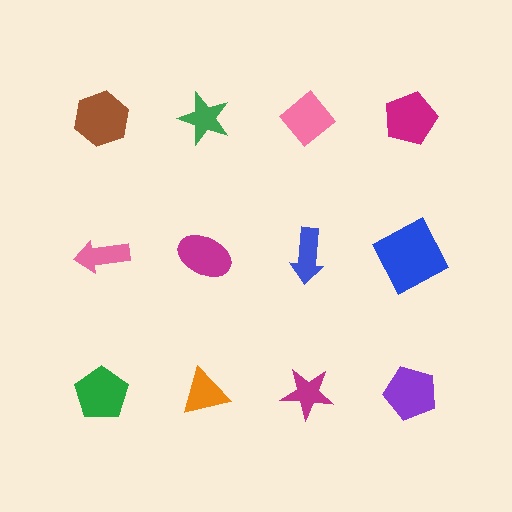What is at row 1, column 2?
A green star.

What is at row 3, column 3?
A magenta star.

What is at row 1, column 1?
A brown hexagon.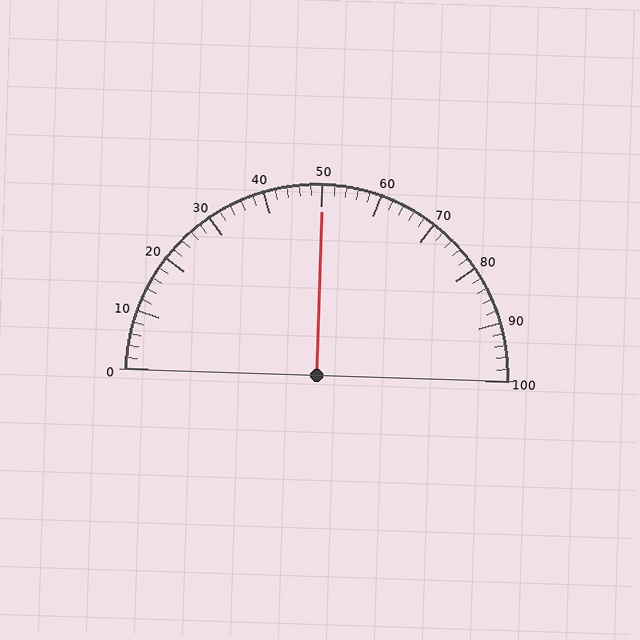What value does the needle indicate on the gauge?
The needle indicates approximately 50.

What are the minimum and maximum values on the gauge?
The gauge ranges from 0 to 100.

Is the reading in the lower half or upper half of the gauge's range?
The reading is in the upper half of the range (0 to 100).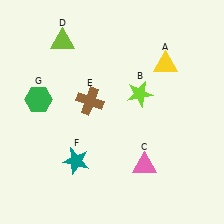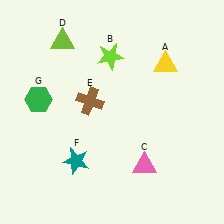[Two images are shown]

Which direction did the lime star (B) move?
The lime star (B) moved up.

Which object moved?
The lime star (B) moved up.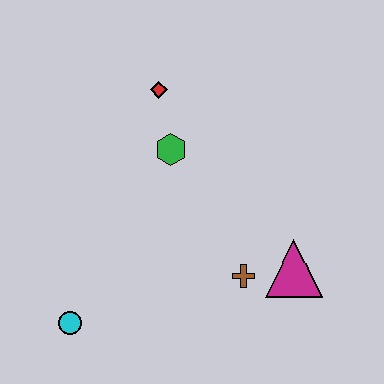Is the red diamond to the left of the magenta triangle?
Yes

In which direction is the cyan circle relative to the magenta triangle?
The cyan circle is to the left of the magenta triangle.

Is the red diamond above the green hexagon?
Yes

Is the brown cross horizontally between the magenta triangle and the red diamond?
Yes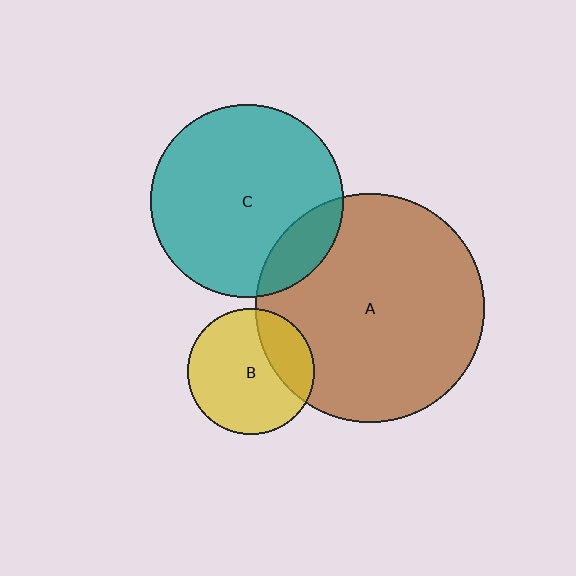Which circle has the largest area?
Circle A (brown).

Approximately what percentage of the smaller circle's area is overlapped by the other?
Approximately 25%.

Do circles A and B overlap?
Yes.